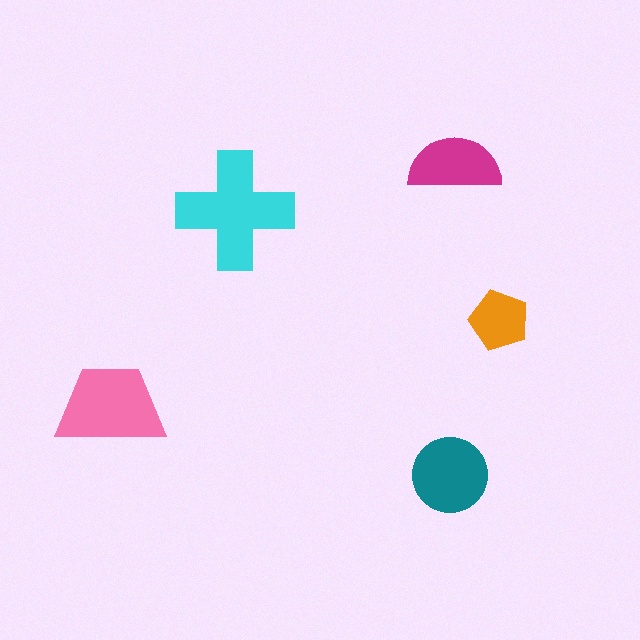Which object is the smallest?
The orange pentagon.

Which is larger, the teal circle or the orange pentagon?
The teal circle.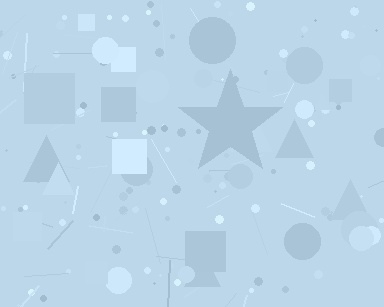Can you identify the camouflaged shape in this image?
The camouflaged shape is a star.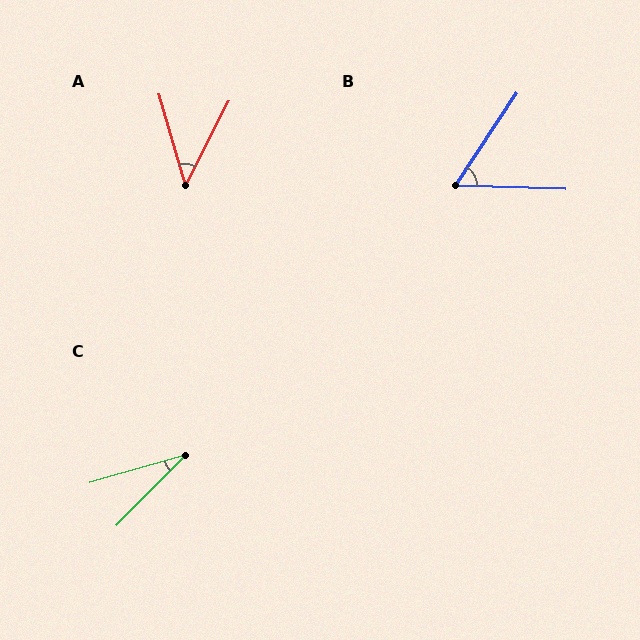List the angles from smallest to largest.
C (30°), A (43°), B (58°).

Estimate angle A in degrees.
Approximately 43 degrees.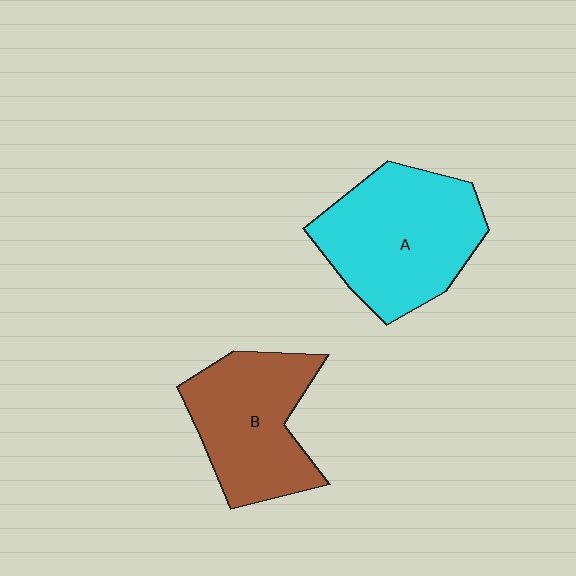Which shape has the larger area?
Shape A (cyan).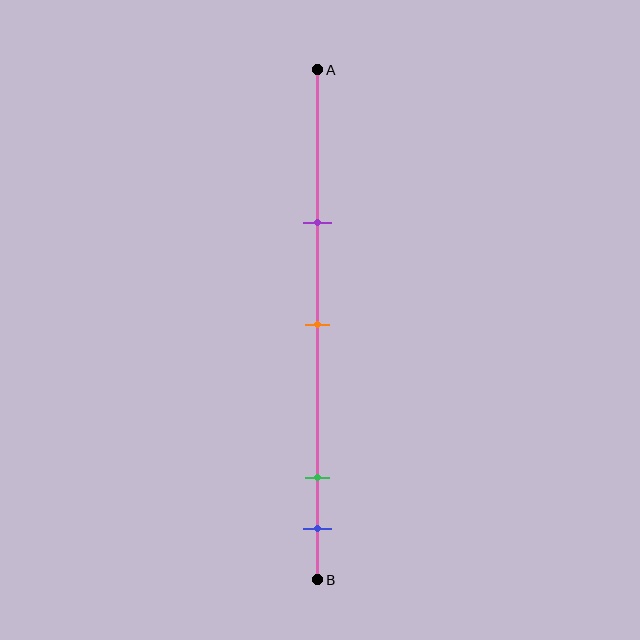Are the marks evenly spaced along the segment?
No, the marks are not evenly spaced.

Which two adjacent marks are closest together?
The green and blue marks are the closest adjacent pair.